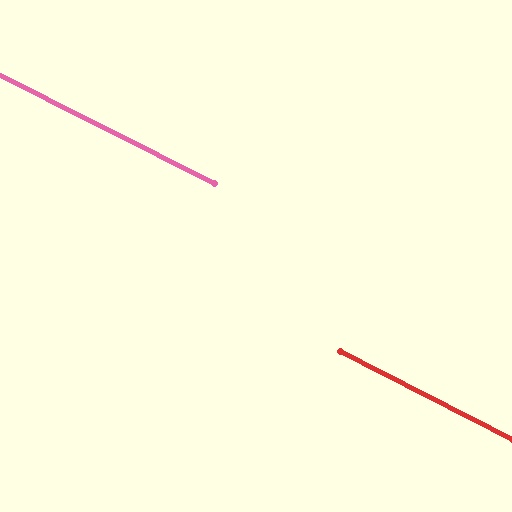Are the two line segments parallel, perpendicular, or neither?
Parallel — their directions differ by only 0.5°.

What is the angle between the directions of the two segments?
Approximately 0 degrees.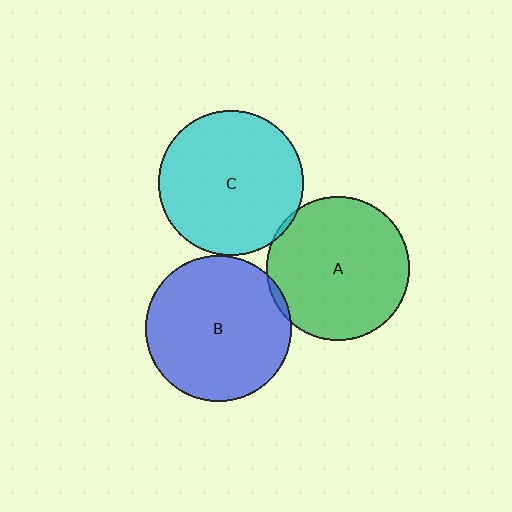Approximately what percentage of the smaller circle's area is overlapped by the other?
Approximately 5%.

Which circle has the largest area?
Circle B (blue).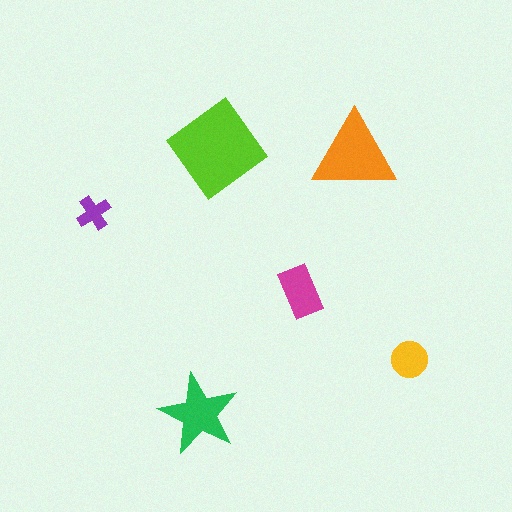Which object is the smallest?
The purple cross.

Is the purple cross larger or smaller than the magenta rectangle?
Smaller.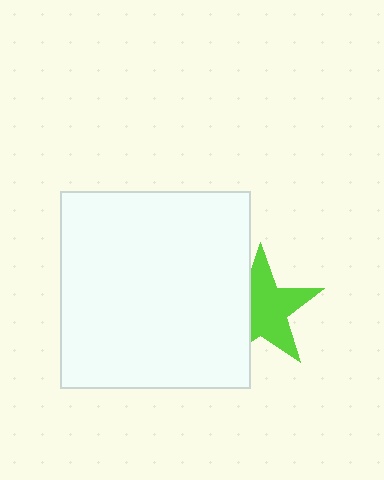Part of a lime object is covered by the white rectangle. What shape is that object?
It is a star.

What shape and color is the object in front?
The object in front is a white rectangle.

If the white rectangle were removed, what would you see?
You would see the complete lime star.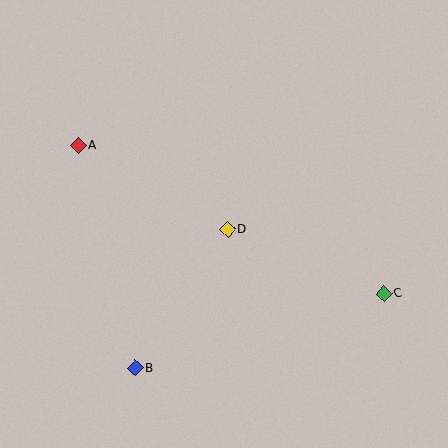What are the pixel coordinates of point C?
Point C is at (384, 293).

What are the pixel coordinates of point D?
Point D is at (227, 229).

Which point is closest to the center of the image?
Point D at (227, 229) is closest to the center.